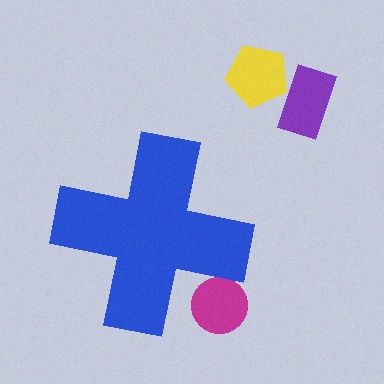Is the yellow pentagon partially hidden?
No, the yellow pentagon is fully visible.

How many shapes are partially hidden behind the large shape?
1 shape is partially hidden.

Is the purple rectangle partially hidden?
No, the purple rectangle is fully visible.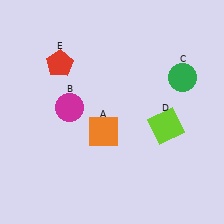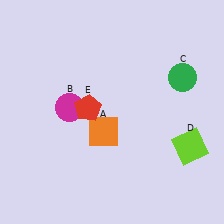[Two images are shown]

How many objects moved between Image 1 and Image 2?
2 objects moved between the two images.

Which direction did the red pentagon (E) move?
The red pentagon (E) moved down.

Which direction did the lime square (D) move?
The lime square (D) moved right.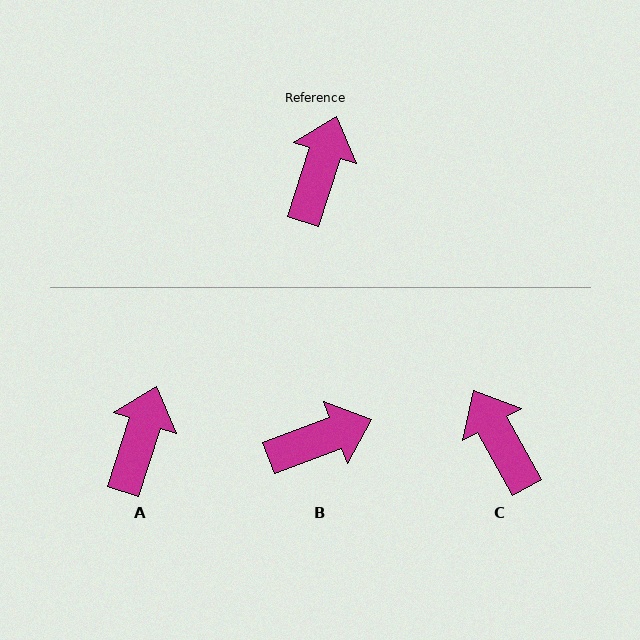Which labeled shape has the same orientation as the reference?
A.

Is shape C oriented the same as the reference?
No, it is off by about 47 degrees.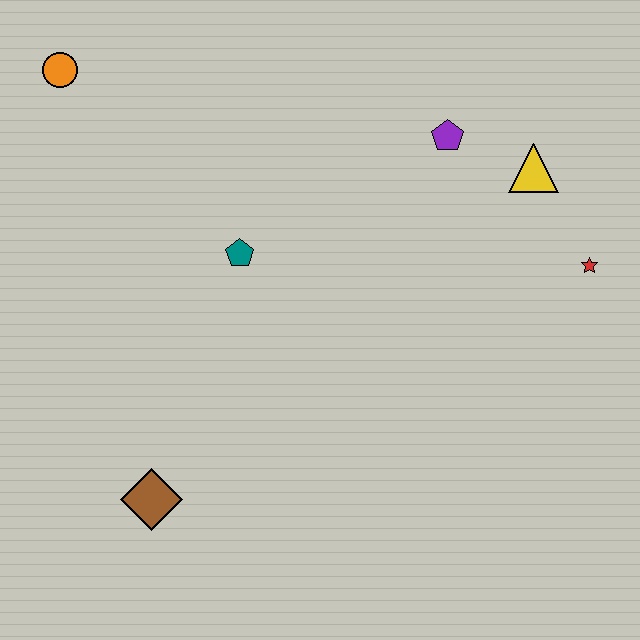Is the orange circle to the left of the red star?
Yes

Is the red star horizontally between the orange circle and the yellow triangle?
No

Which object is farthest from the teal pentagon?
The red star is farthest from the teal pentagon.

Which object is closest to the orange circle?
The teal pentagon is closest to the orange circle.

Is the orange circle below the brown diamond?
No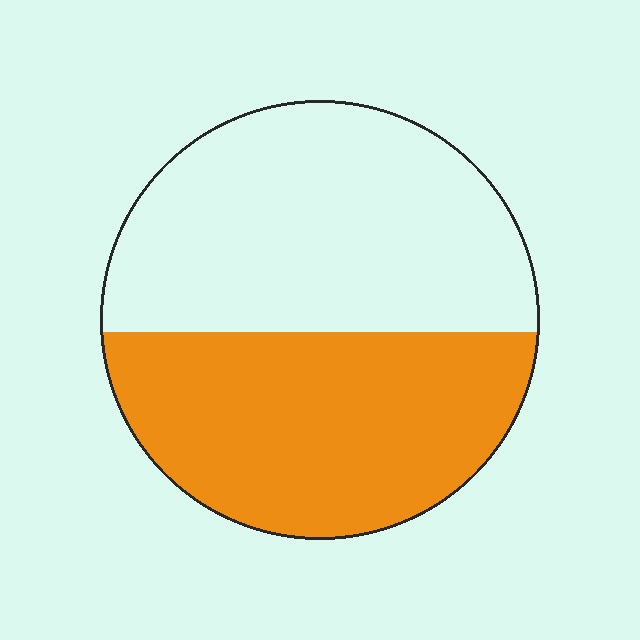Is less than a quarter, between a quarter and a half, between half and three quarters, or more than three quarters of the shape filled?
Between a quarter and a half.